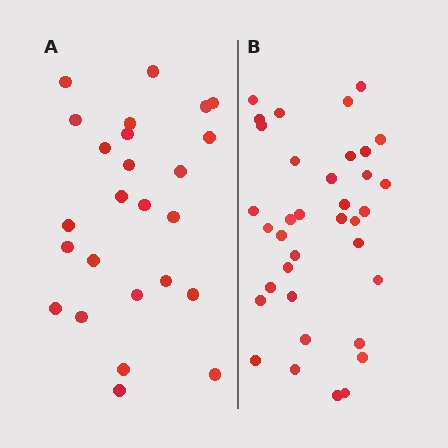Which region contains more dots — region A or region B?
Region B (the right region) has more dots.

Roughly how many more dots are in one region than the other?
Region B has roughly 12 or so more dots than region A.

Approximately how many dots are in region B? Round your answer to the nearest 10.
About 40 dots. (The exact count is 36, which rounds to 40.)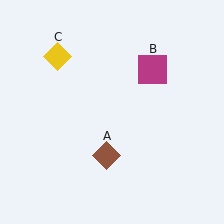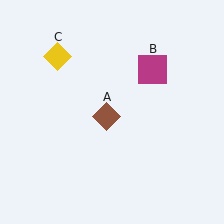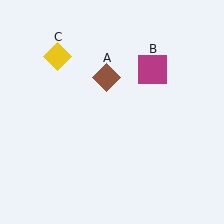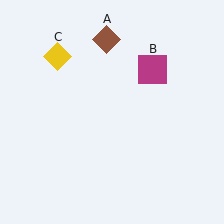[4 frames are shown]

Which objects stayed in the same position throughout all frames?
Magenta square (object B) and yellow diamond (object C) remained stationary.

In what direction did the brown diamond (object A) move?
The brown diamond (object A) moved up.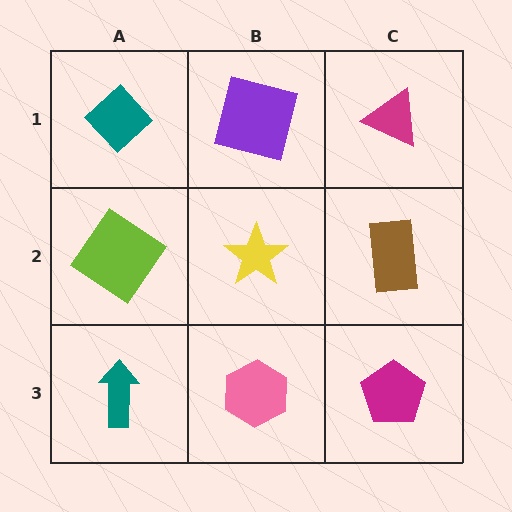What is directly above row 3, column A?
A lime diamond.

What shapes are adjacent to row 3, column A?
A lime diamond (row 2, column A), a pink hexagon (row 3, column B).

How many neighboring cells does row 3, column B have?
3.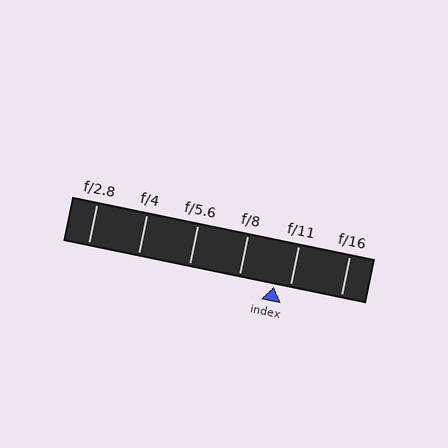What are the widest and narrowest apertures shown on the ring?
The widest aperture shown is f/2.8 and the narrowest is f/16.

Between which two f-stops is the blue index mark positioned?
The index mark is between f/8 and f/11.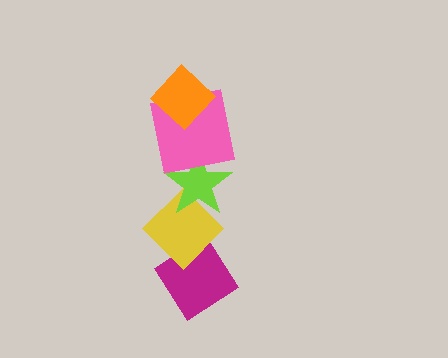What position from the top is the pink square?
The pink square is 2nd from the top.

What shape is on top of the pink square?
The orange diamond is on top of the pink square.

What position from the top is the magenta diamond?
The magenta diamond is 5th from the top.